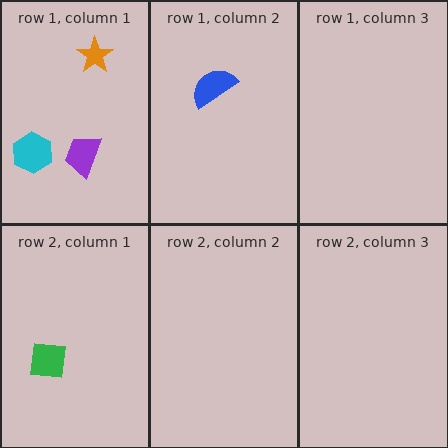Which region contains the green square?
The row 2, column 1 region.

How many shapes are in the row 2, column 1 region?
1.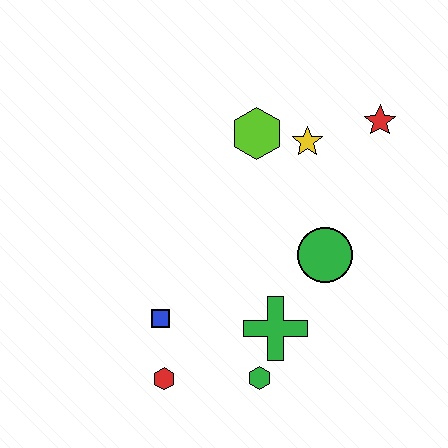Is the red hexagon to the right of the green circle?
No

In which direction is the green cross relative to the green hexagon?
The green cross is above the green hexagon.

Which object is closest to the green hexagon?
The green cross is closest to the green hexagon.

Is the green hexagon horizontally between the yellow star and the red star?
No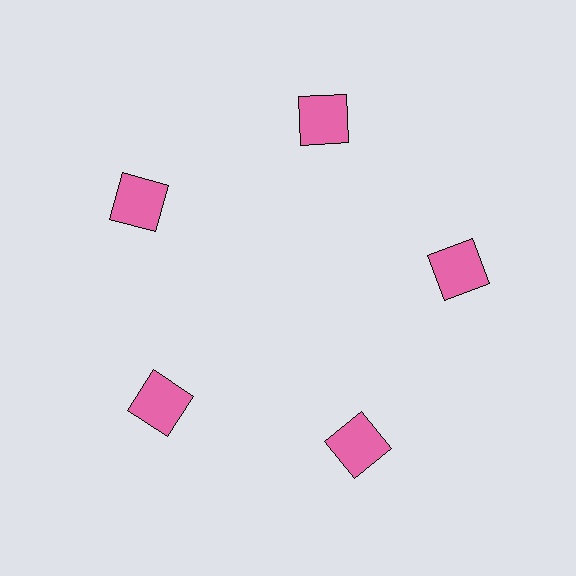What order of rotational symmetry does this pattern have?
This pattern has 5-fold rotational symmetry.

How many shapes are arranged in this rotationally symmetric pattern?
There are 5 shapes, arranged in 5 groups of 1.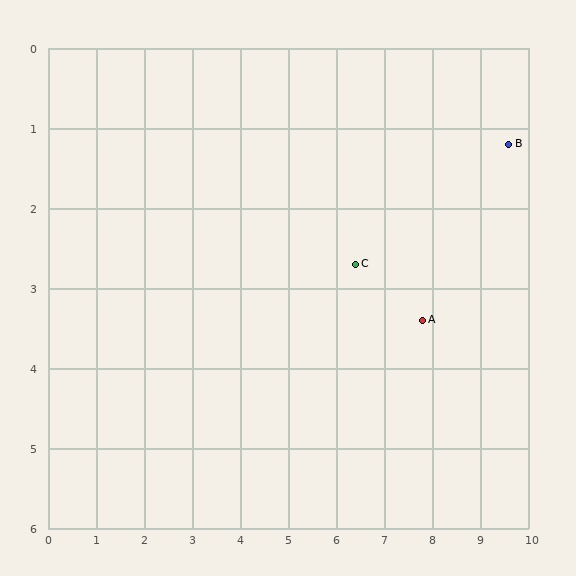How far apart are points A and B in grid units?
Points A and B are about 2.8 grid units apart.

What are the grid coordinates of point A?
Point A is at approximately (7.8, 3.4).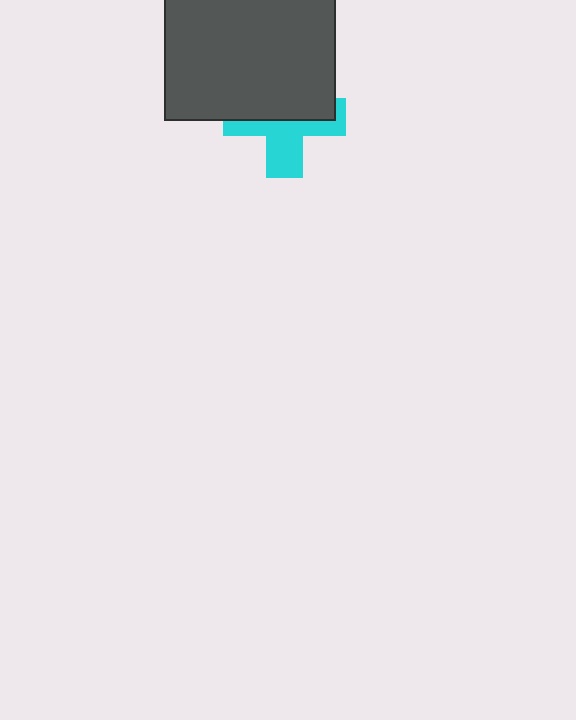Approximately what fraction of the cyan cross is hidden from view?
Roughly 55% of the cyan cross is hidden behind the dark gray square.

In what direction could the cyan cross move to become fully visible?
The cyan cross could move down. That would shift it out from behind the dark gray square entirely.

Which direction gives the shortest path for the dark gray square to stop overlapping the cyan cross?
Moving up gives the shortest separation.